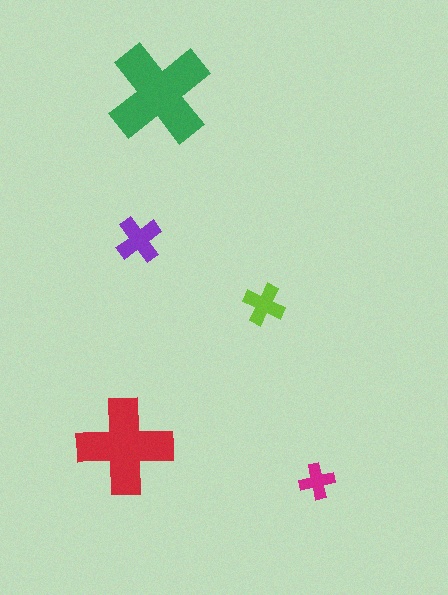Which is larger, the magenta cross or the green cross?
The green one.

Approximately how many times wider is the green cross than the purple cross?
About 2 times wider.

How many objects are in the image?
There are 5 objects in the image.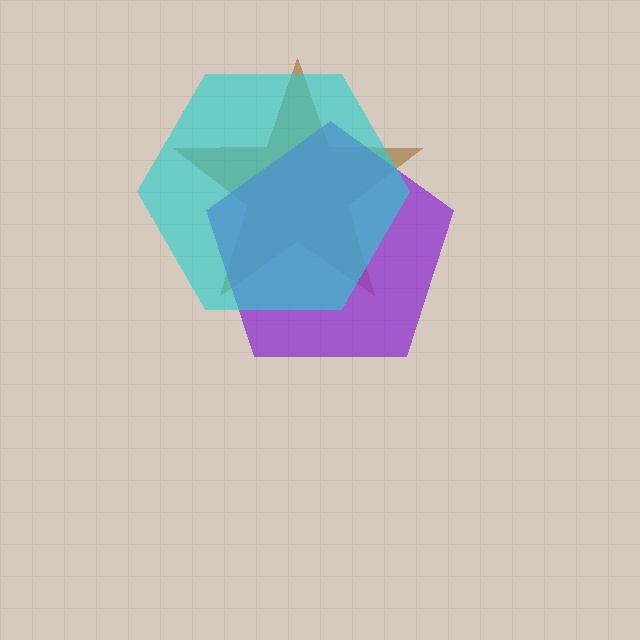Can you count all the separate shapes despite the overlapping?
Yes, there are 3 separate shapes.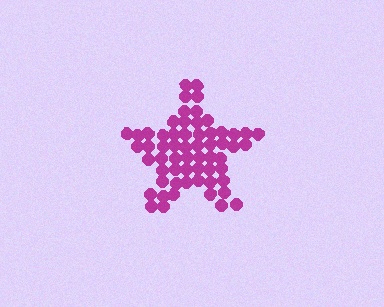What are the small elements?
The small elements are circles.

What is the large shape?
The large shape is a star.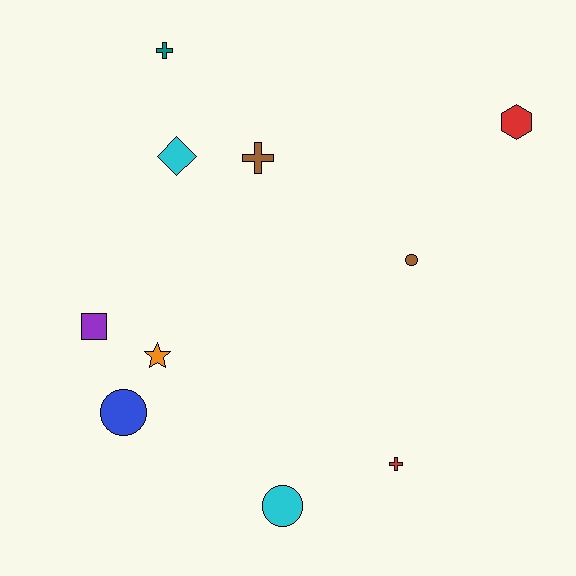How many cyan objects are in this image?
There are 2 cyan objects.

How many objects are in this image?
There are 10 objects.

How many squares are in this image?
There is 1 square.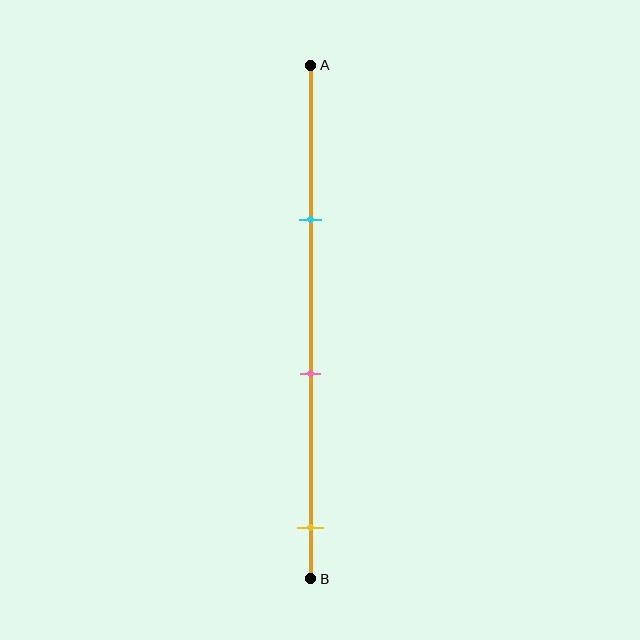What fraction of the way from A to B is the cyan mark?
The cyan mark is approximately 30% (0.3) of the way from A to B.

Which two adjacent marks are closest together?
The cyan and pink marks are the closest adjacent pair.